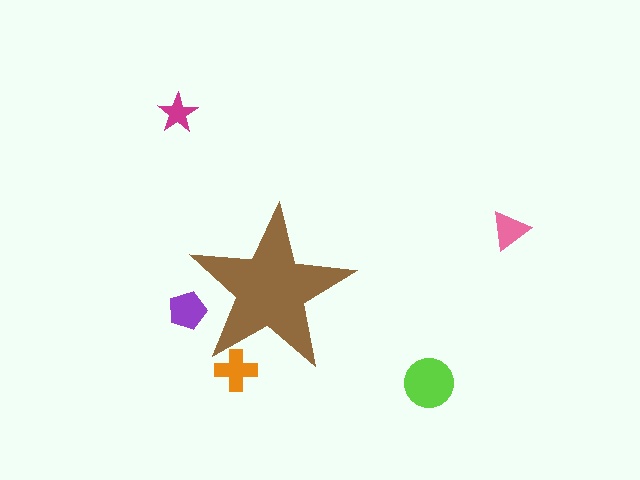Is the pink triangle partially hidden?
No, the pink triangle is fully visible.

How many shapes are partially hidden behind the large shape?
2 shapes are partially hidden.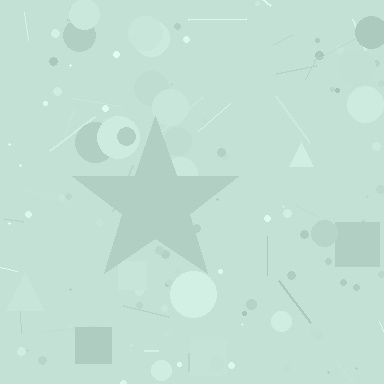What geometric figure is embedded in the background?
A star is embedded in the background.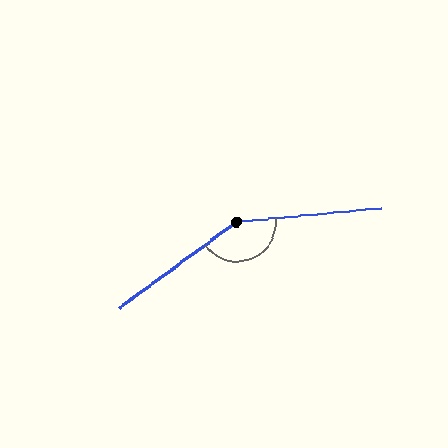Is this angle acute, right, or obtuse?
It is obtuse.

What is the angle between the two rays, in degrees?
Approximately 149 degrees.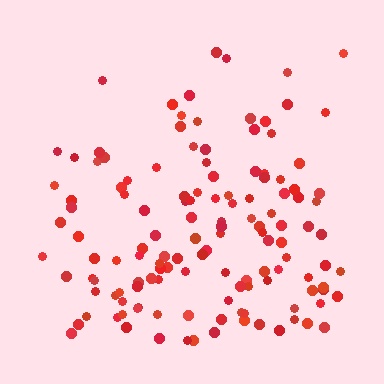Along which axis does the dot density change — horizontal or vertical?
Vertical.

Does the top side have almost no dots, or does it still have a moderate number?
Still a moderate number, just noticeably fewer than the bottom.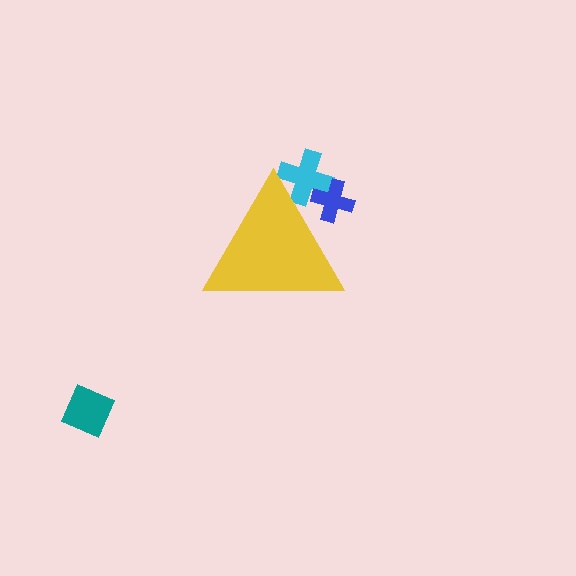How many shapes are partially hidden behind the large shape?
2 shapes are partially hidden.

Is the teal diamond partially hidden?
No, the teal diamond is fully visible.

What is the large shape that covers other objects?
A yellow triangle.